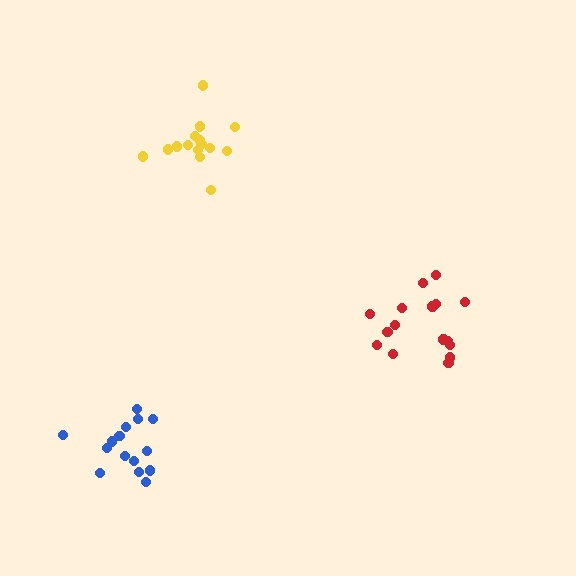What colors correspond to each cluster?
The clusters are colored: blue, red, yellow.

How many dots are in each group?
Group 1: 15 dots, Group 2: 16 dots, Group 3: 15 dots (46 total).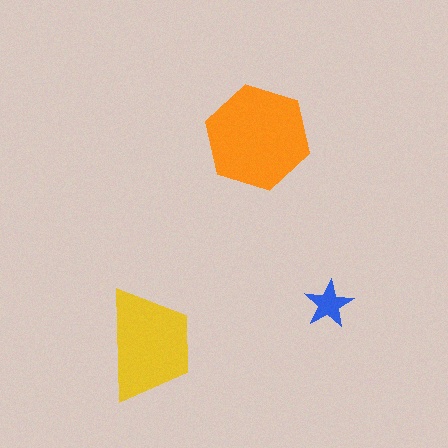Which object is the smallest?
The blue star.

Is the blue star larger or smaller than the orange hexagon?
Smaller.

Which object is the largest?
The orange hexagon.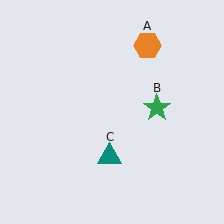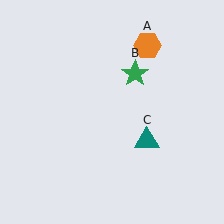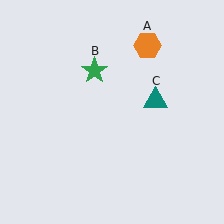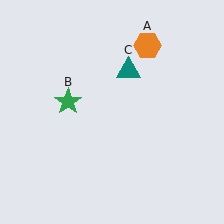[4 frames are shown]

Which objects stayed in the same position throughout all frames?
Orange hexagon (object A) remained stationary.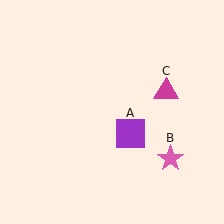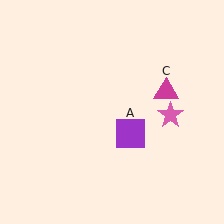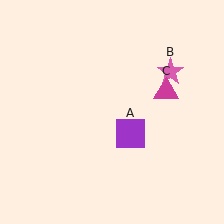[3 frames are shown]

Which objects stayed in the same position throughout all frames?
Purple square (object A) and magenta triangle (object C) remained stationary.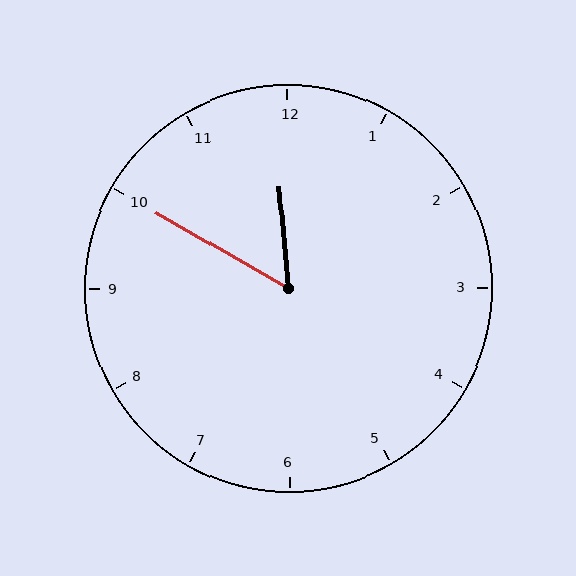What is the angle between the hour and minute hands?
Approximately 55 degrees.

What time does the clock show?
11:50.